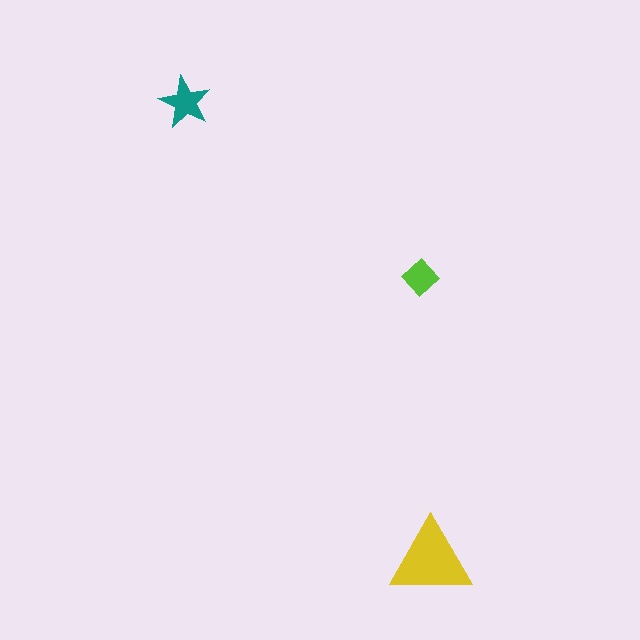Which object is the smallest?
The lime diamond.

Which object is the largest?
The yellow triangle.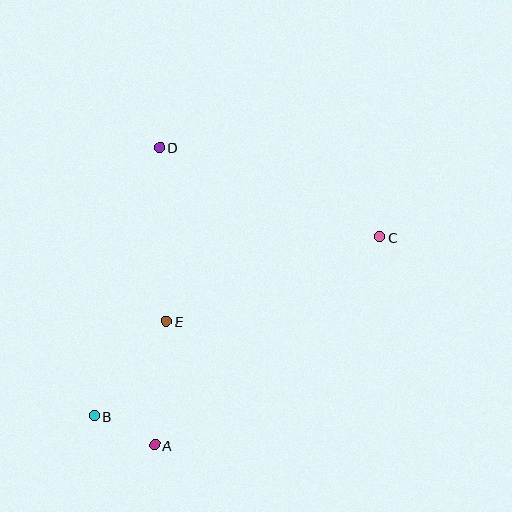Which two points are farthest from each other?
Points B and C are farthest from each other.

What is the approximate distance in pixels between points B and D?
The distance between B and D is approximately 277 pixels.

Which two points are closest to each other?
Points A and B are closest to each other.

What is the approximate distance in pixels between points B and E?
The distance between B and E is approximately 119 pixels.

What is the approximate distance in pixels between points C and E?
The distance between C and E is approximately 229 pixels.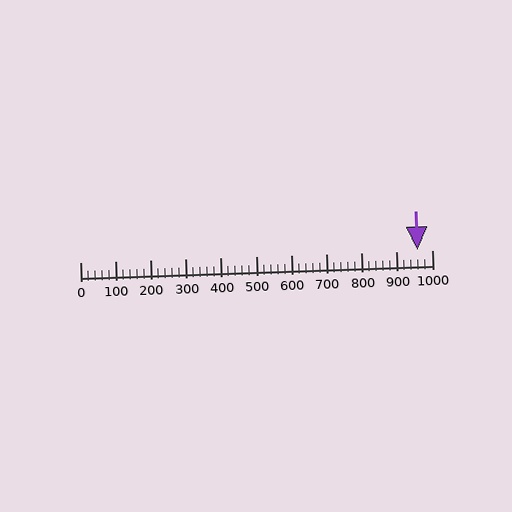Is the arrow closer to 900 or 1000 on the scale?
The arrow is closer to 1000.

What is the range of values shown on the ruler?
The ruler shows values from 0 to 1000.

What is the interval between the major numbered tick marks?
The major tick marks are spaced 100 units apart.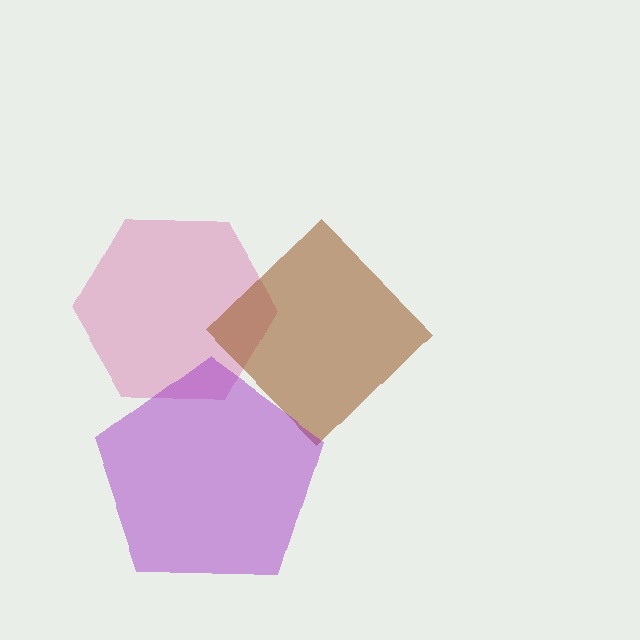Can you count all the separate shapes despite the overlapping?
Yes, there are 3 separate shapes.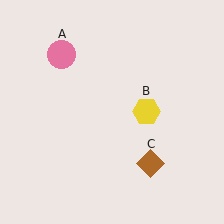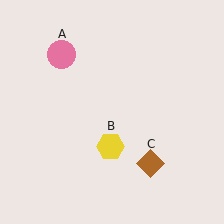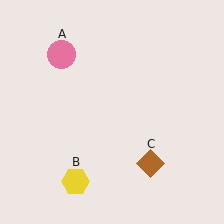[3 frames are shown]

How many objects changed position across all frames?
1 object changed position: yellow hexagon (object B).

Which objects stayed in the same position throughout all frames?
Pink circle (object A) and brown diamond (object C) remained stationary.